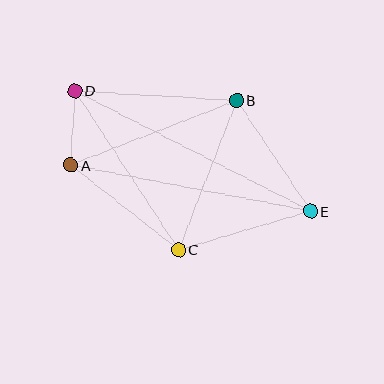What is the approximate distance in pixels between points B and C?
The distance between B and C is approximately 160 pixels.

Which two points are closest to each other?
Points A and D are closest to each other.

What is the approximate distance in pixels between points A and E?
The distance between A and E is approximately 244 pixels.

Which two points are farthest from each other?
Points D and E are farthest from each other.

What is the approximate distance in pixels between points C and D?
The distance between C and D is approximately 190 pixels.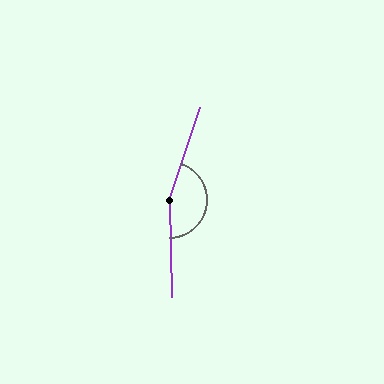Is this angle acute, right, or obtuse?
It is obtuse.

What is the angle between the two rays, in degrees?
Approximately 160 degrees.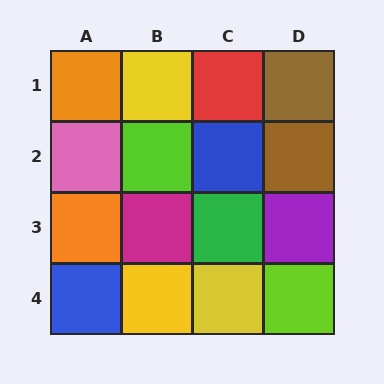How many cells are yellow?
3 cells are yellow.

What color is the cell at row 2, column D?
Brown.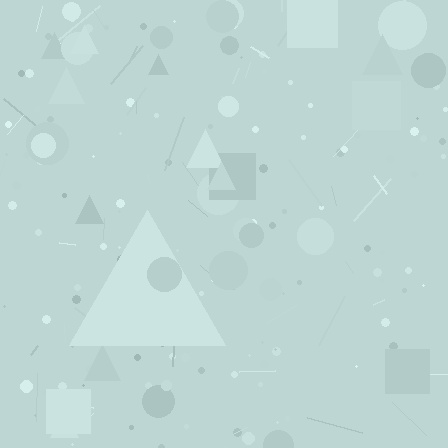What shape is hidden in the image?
A triangle is hidden in the image.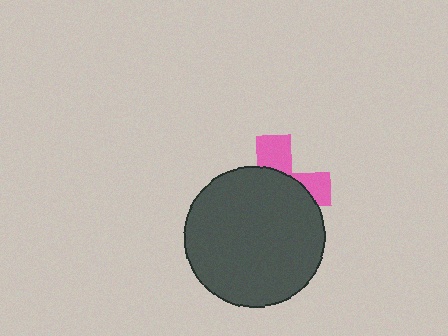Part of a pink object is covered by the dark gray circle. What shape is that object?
It is a cross.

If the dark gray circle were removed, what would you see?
You would see the complete pink cross.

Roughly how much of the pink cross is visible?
A small part of it is visible (roughly 31%).